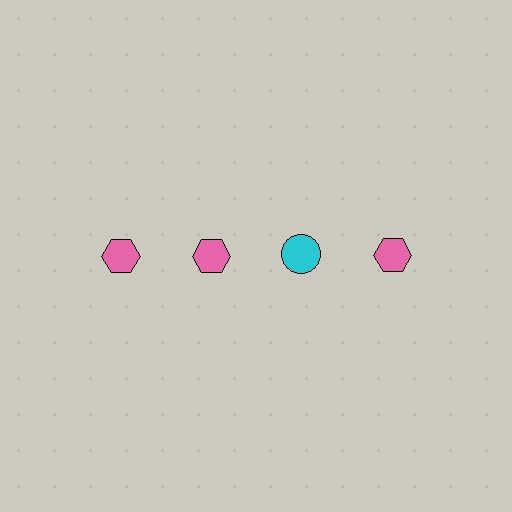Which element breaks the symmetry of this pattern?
The cyan circle in the top row, center column breaks the symmetry. All other shapes are pink hexagons.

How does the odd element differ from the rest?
It differs in both color (cyan instead of pink) and shape (circle instead of hexagon).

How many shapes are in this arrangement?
There are 4 shapes arranged in a grid pattern.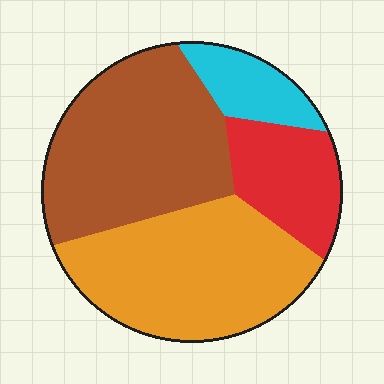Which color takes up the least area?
Cyan, at roughly 10%.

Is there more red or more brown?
Brown.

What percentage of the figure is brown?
Brown takes up between a quarter and a half of the figure.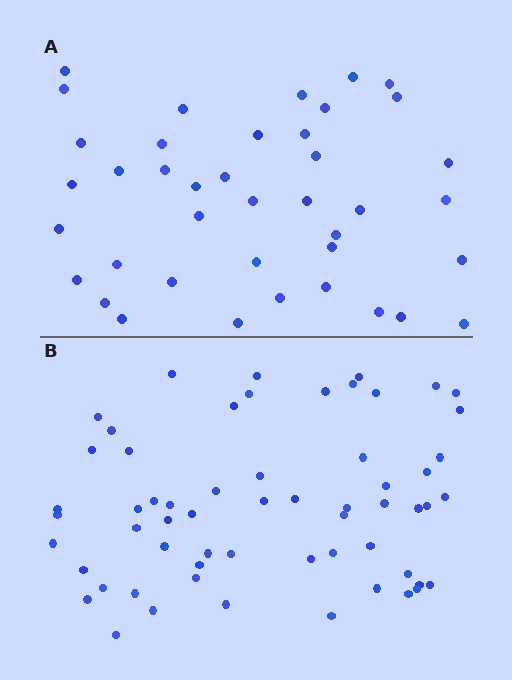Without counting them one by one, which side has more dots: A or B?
Region B (the bottom region) has more dots.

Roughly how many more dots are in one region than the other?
Region B has approximately 20 more dots than region A.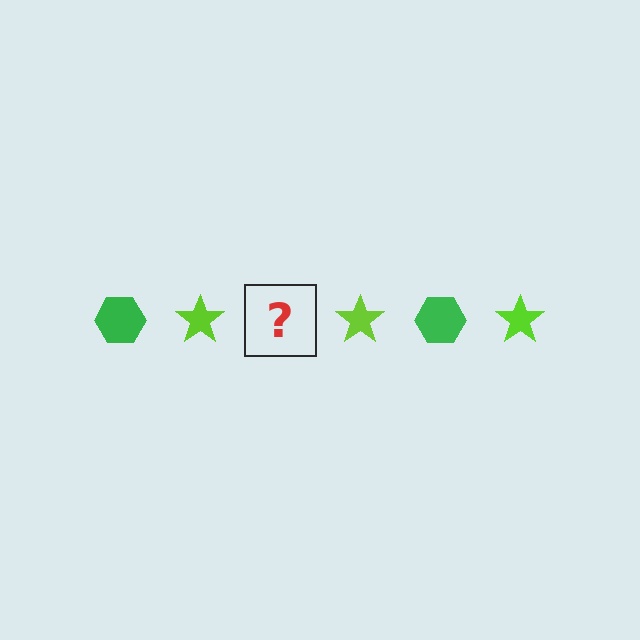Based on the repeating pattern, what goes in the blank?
The blank should be a green hexagon.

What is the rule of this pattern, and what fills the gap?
The rule is that the pattern alternates between green hexagon and lime star. The gap should be filled with a green hexagon.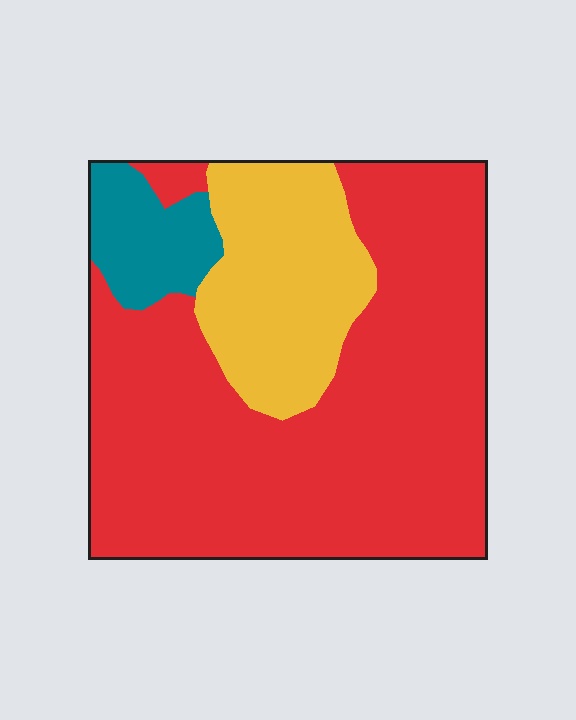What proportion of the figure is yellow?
Yellow covers about 20% of the figure.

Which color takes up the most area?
Red, at roughly 70%.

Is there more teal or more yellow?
Yellow.